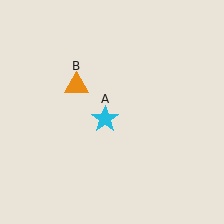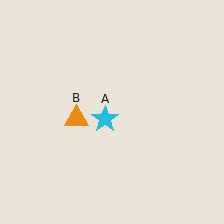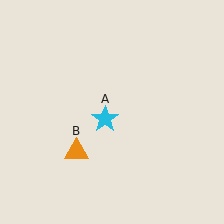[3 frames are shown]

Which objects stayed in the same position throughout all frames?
Cyan star (object A) remained stationary.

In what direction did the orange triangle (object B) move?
The orange triangle (object B) moved down.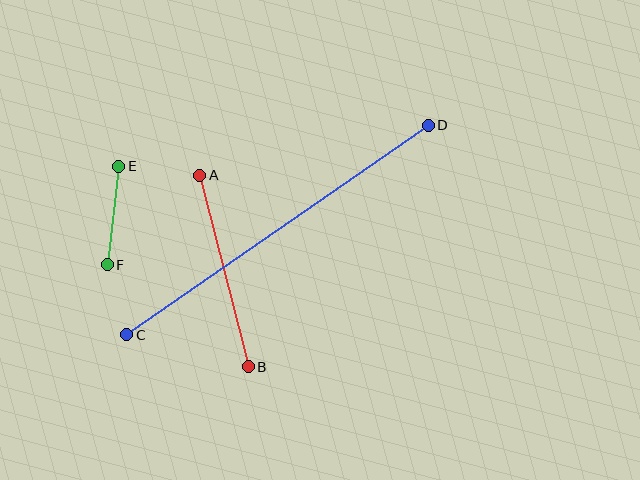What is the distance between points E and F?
The distance is approximately 99 pixels.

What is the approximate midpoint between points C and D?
The midpoint is at approximately (278, 230) pixels.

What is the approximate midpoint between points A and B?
The midpoint is at approximately (224, 271) pixels.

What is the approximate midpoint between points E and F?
The midpoint is at approximately (113, 216) pixels.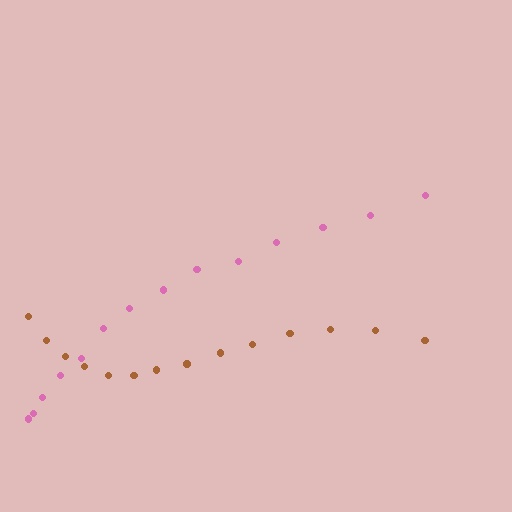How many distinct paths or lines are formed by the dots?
There are 2 distinct paths.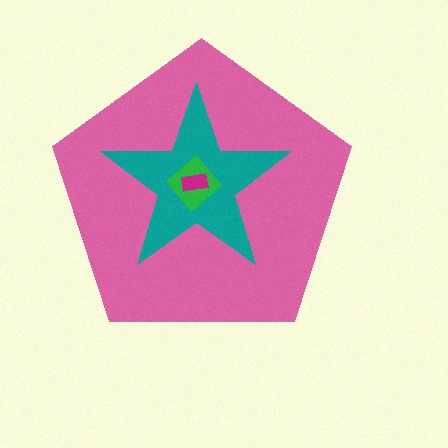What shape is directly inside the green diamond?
The magenta rectangle.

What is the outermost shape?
The pink pentagon.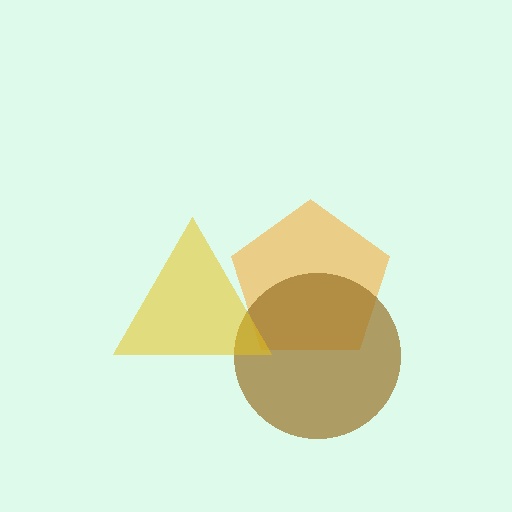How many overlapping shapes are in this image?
There are 3 overlapping shapes in the image.